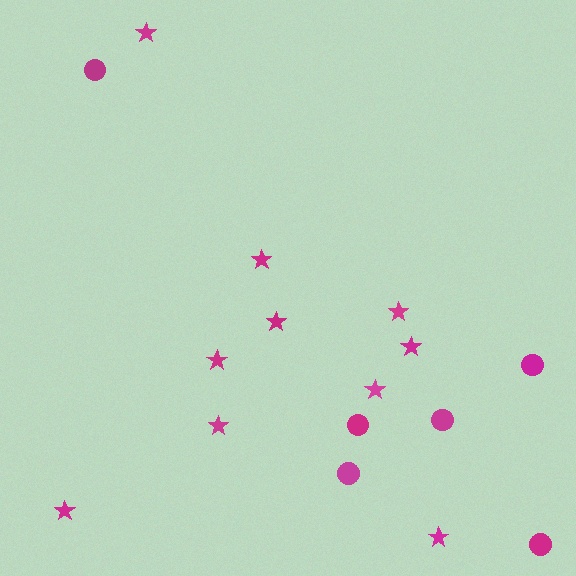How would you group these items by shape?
There are 2 groups: one group of circles (6) and one group of stars (10).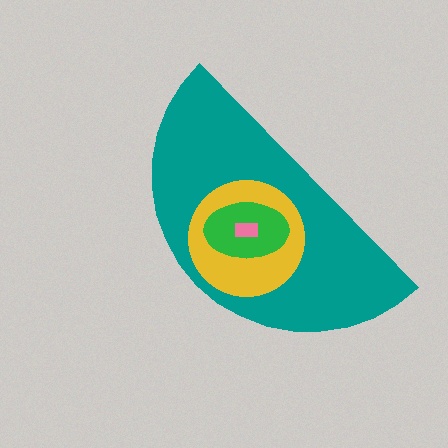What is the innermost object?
The pink rectangle.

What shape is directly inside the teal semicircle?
The yellow circle.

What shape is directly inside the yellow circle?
The green ellipse.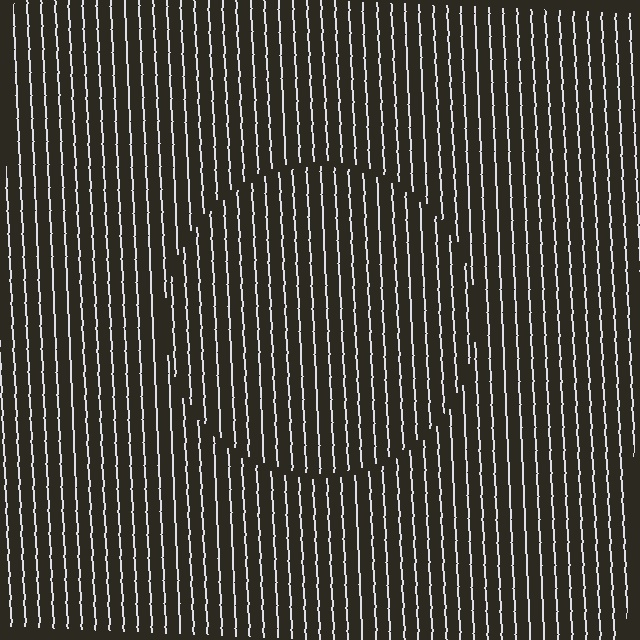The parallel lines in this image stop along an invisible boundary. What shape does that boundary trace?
An illusory circle. The interior of the shape contains the same grating, shifted by half a period — the contour is defined by the phase discontinuity where line-ends from the inner and outer gratings abut.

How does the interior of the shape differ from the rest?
The interior of the shape contains the same grating, shifted by half a period — the contour is defined by the phase discontinuity where line-ends from the inner and outer gratings abut.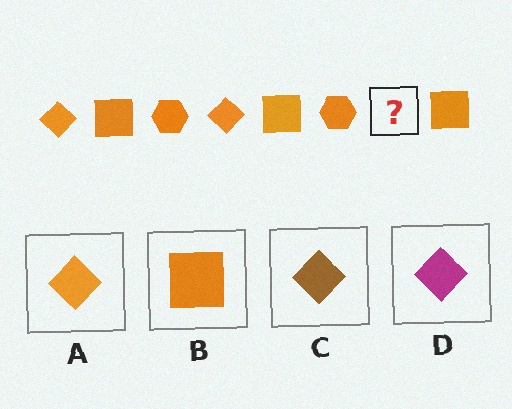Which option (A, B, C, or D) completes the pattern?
A.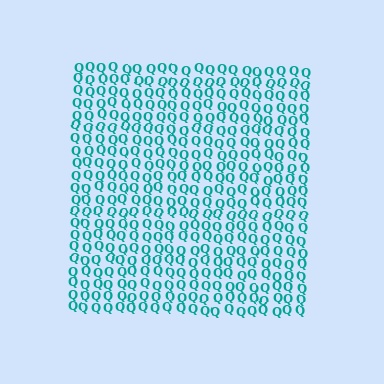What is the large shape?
The large shape is a square.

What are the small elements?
The small elements are letter Q's.